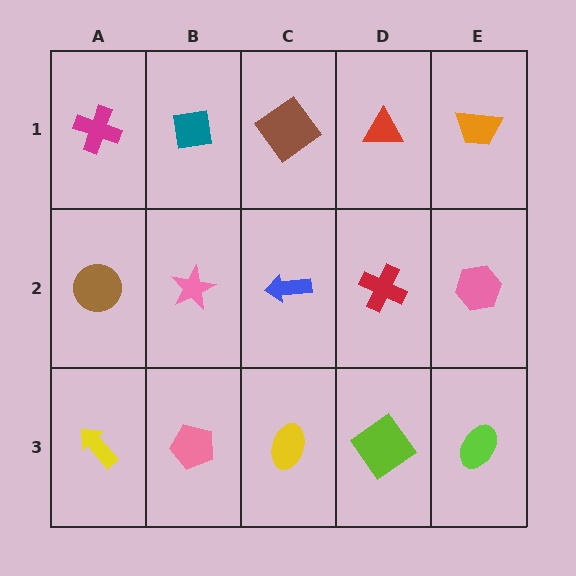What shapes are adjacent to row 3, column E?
A pink hexagon (row 2, column E), a lime diamond (row 3, column D).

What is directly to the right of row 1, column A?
A teal square.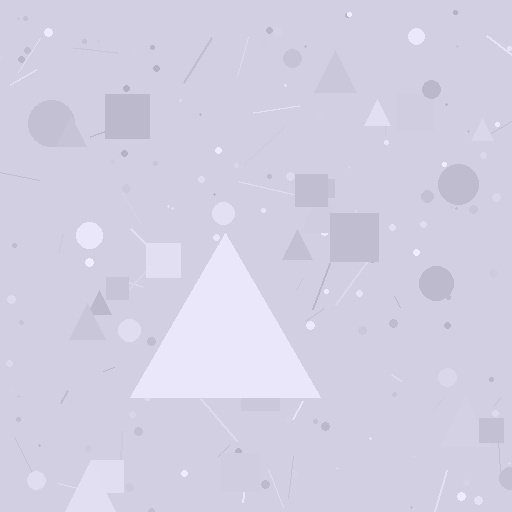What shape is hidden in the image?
A triangle is hidden in the image.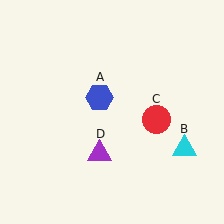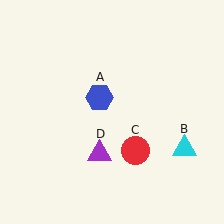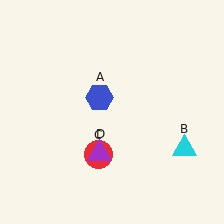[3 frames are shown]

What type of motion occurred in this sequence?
The red circle (object C) rotated clockwise around the center of the scene.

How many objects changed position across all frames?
1 object changed position: red circle (object C).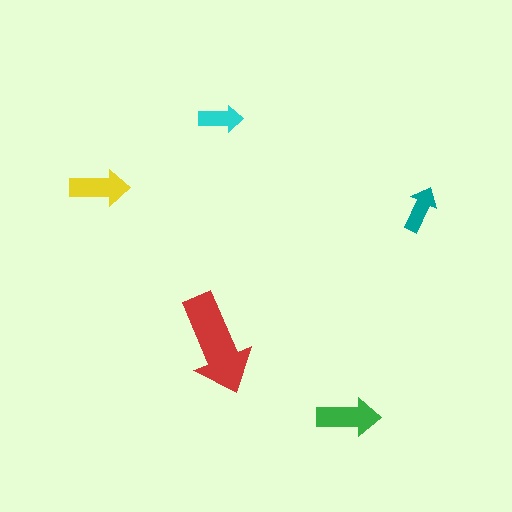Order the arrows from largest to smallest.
the red one, the green one, the yellow one, the teal one, the cyan one.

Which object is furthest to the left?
The yellow arrow is leftmost.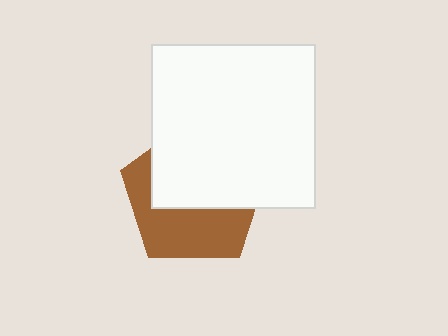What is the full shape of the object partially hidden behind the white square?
The partially hidden object is a brown pentagon.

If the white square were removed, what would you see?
You would see the complete brown pentagon.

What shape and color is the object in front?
The object in front is a white square.